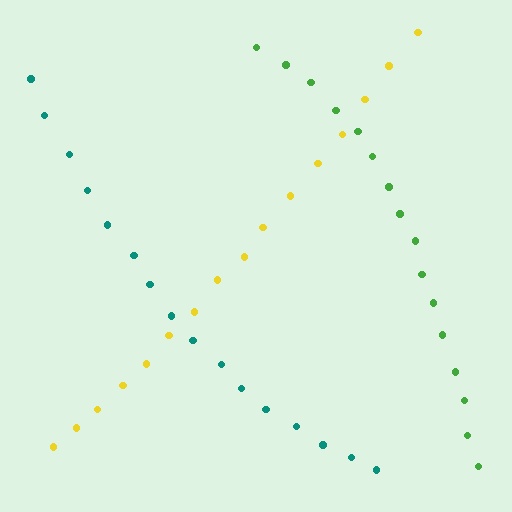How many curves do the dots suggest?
There are 3 distinct paths.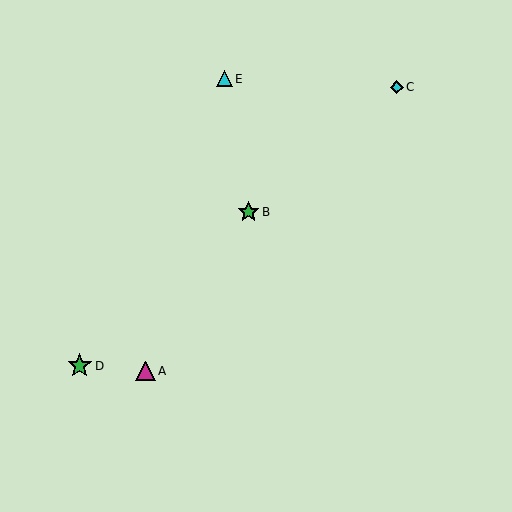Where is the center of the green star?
The center of the green star is at (248, 212).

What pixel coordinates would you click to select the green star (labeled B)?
Click at (248, 212) to select the green star B.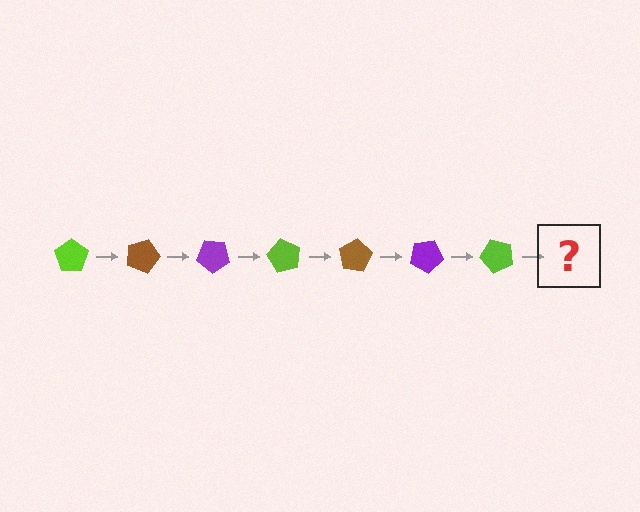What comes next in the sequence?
The next element should be a brown pentagon, rotated 140 degrees from the start.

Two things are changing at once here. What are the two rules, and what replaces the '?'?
The two rules are that it rotates 20 degrees each step and the color cycles through lime, brown, and purple. The '?' should be a brown pentagon, rotated 140 degrees from the start.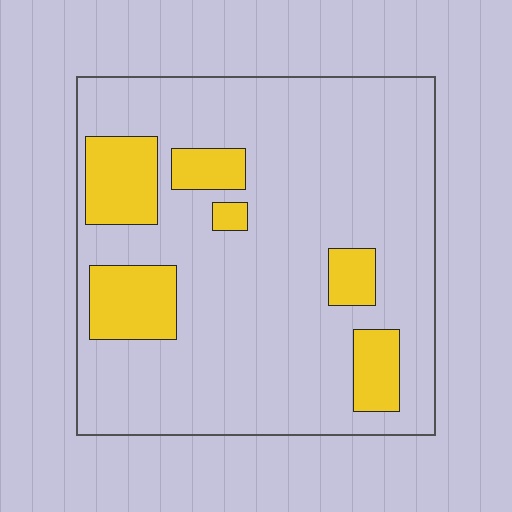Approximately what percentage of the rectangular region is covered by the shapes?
Approximately 20%.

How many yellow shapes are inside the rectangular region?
6.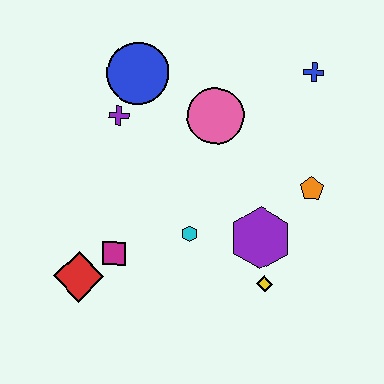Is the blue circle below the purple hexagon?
No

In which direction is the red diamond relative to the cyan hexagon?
The red diamond is to the left of the cyan hexagon.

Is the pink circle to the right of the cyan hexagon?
Yes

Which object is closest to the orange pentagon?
The purple hexagon is closest to the orange pentagon.